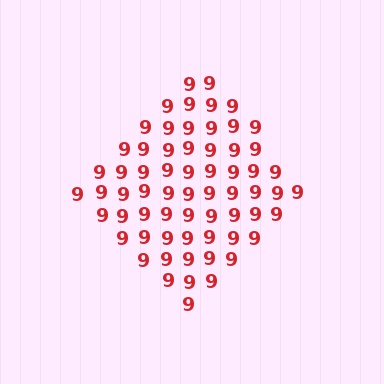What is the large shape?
The large shape is a diamond.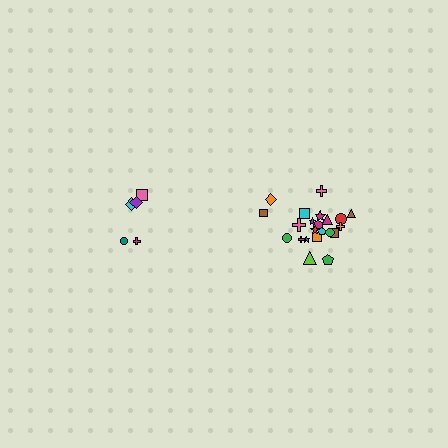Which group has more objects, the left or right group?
The right group.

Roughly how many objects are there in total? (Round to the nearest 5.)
Roughly 25 objects in total.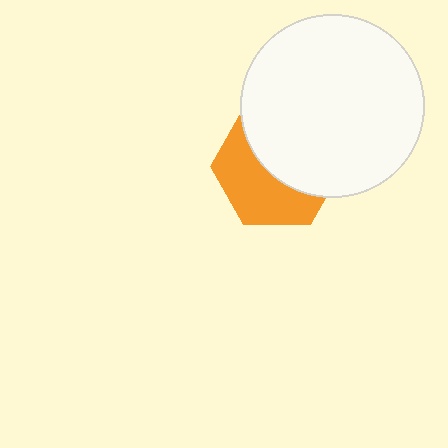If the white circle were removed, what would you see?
You would see the complete orange hexagon.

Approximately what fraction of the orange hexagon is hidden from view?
Roughly 53% of the orange hexagon is hidden behind the white circle.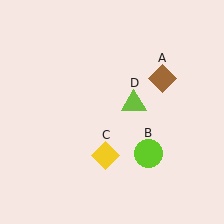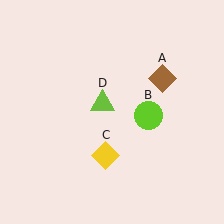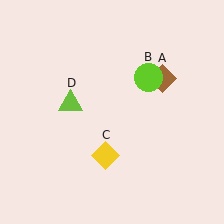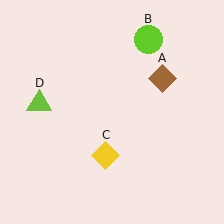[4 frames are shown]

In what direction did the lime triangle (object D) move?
The lime triangle (object D) moved left.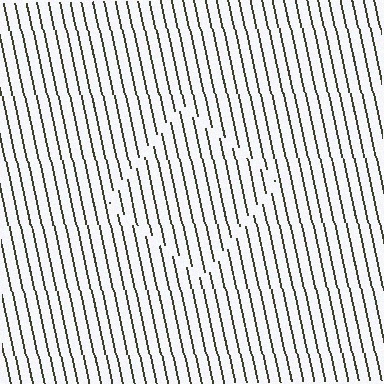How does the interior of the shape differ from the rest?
The interior of the shape contains the same grating, shifted by half a period — the contour is defined by the phase discontinuity where line-ends from the inner and outer gratings abut.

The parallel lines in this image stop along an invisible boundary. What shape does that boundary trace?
An illusory square. The interior of the shape contains the same grating, shifted by half a period — the contour is defined by the phase discontinuity where line-ends from the inner and outer gratings abut.